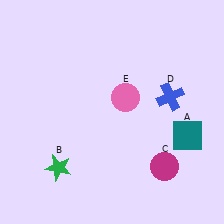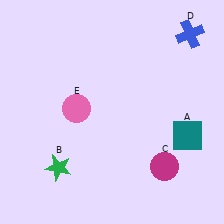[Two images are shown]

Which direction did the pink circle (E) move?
The pink circle (E) moved left.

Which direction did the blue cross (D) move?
The blue cross (D) moved up.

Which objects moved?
The objects that moved are: the blue cross (D), the pink circle (E).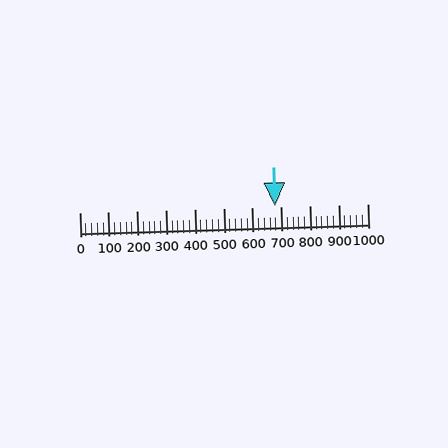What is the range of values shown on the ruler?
The ruler shows values from 0 to 1000.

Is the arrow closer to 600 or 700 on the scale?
The arrow is closer to 700.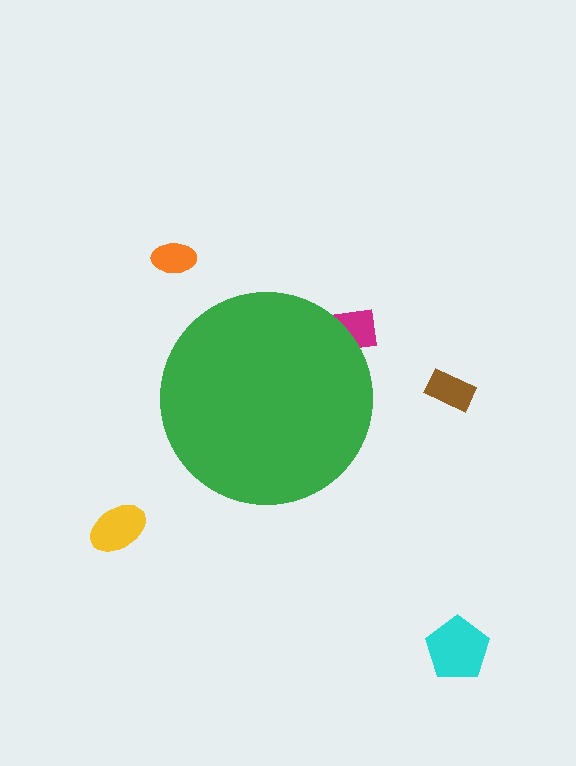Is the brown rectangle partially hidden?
No, the brown rectangle is fully visible.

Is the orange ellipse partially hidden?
No, the orange ellipse is fully visible.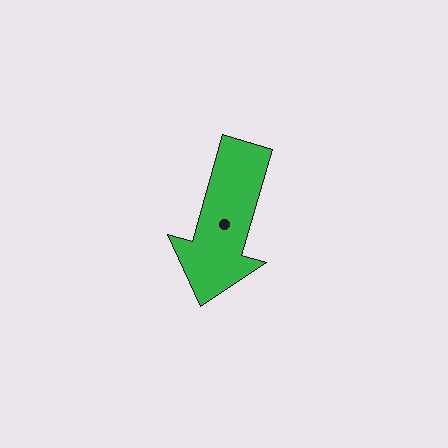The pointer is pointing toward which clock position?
Roughly 7 o'clock.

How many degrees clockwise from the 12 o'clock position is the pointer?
Approximately 196 degrees.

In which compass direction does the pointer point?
South.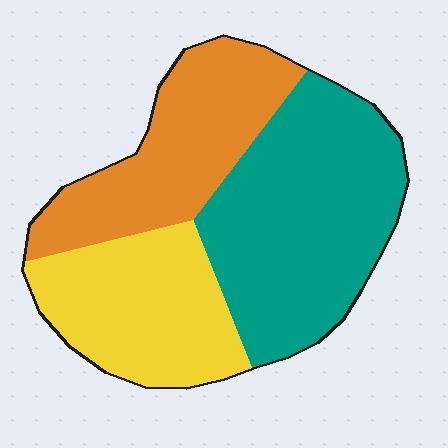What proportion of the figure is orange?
Orange takes up between a sixth and a third of the figure.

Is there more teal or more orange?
Teal.